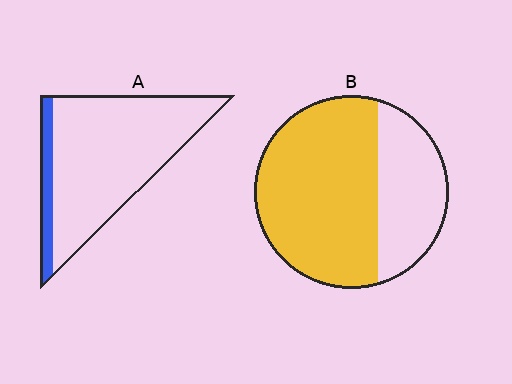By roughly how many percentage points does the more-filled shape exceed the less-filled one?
By roughly 55 percentage points (B over A).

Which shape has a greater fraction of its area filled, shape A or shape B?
Shape B.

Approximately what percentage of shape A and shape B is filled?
A is approximately 15% and B is approximately 65%.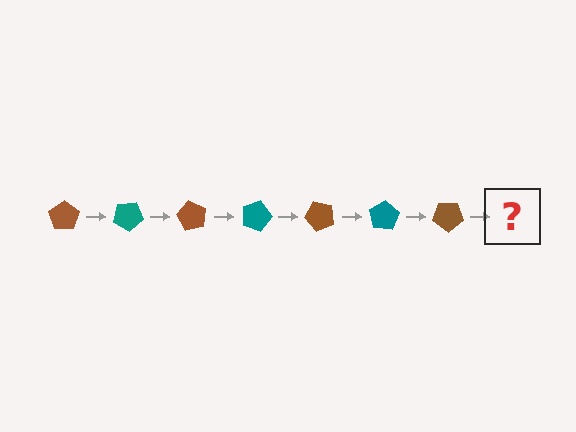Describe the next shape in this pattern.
It should be a teal pentagon, rotated 210 degrees from the start.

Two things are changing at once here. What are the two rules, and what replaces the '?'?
The two rules are that it rotates 30 degrees each step and the color cycles through brown and teal. The '?' should be a teal pentagon, rotated 210 degrees from the start.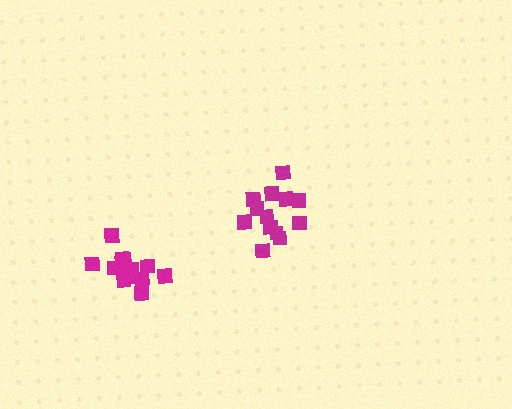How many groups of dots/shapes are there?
There are 2 groups.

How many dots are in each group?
Group 1: 13 dots, Group 2: 14 dots (27 total).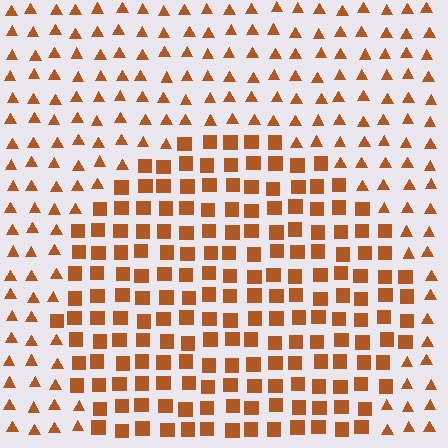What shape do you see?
I see a circle.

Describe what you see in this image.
The image is filled with small brown elements arranged in a uniform grid. A circle-shaped region contains squares, while the surrounding area contains triangles. The boundary is defined purely by the change in element shape.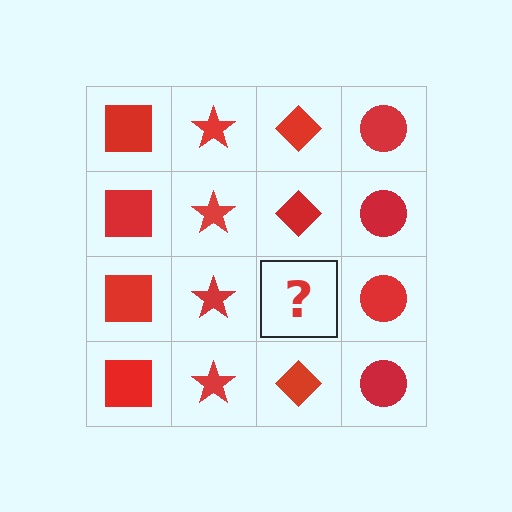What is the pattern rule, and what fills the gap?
The rule is that each column has a consistent shape. The gap should be filled with a red diamond.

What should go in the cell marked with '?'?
The missing cell should contain a red diamond.